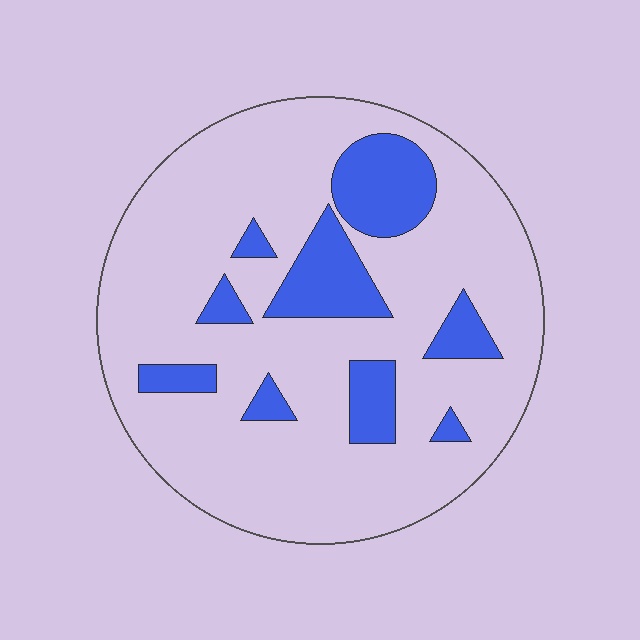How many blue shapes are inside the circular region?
9.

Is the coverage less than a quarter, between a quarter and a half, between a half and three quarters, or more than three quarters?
Less than a quarter.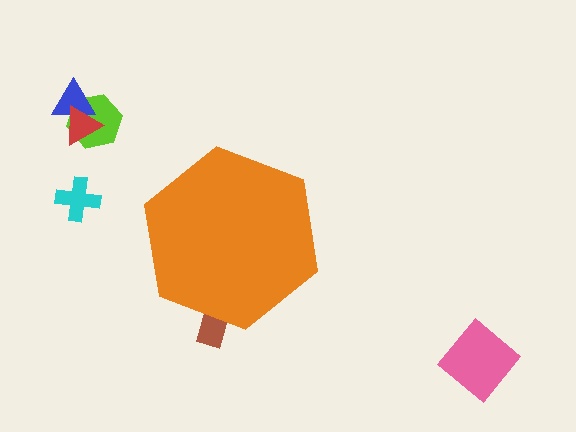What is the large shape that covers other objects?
An orange hexagon.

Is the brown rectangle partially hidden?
Yes, the brown rectangle is partially hidden behind the orange hexagon.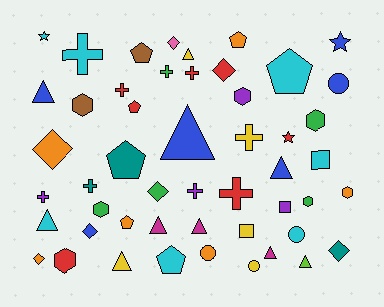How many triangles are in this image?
There are 10 triangles.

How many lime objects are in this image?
There is 1 lime object.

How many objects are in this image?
There are 50 objects.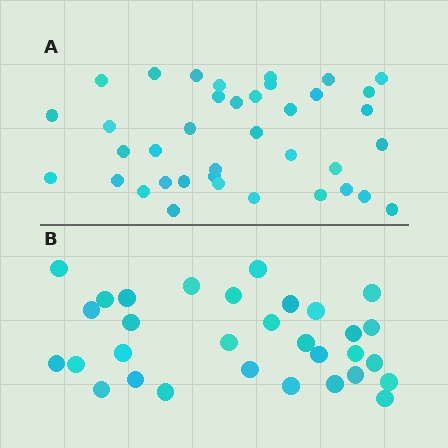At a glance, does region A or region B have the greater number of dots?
Region A (the top region) has more dots.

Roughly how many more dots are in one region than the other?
Region A has roughly 8 or so more dots than region B.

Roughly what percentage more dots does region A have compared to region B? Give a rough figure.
About 25% more.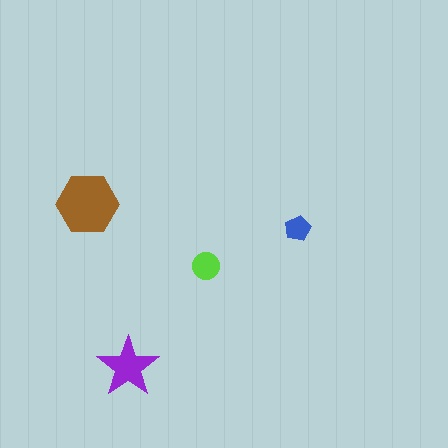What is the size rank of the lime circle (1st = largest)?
3rd.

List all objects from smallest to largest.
The blue pentagon, the lime circle, the purple star, the brown hexagon.